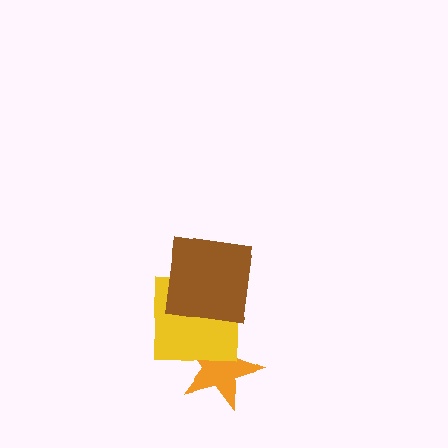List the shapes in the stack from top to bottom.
From top to bottom: the brown square, the yellow square, the orange star.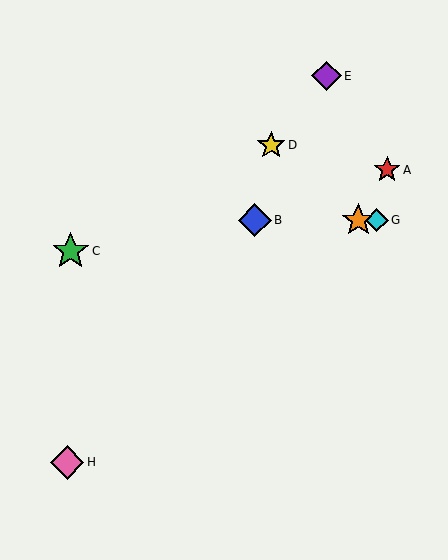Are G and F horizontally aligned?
Yes, both are at y≈220.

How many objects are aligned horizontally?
3 objects (B, F, G) are aligned horizontally.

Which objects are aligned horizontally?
Objects B, F, G are aligned horizontally.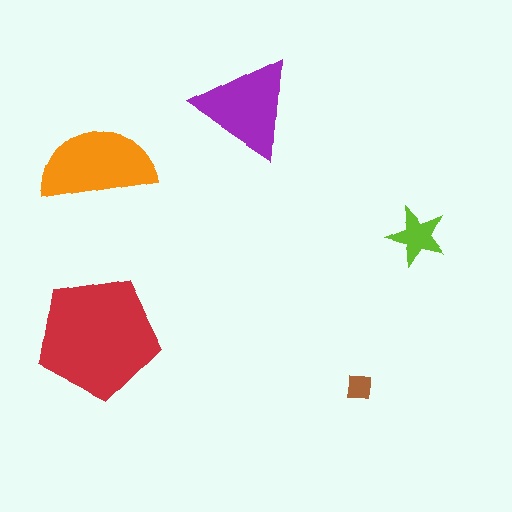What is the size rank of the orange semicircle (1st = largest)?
2nd.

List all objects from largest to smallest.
The red pentagon, the orange semicircle, the purple triangle, the lime star, the brown square.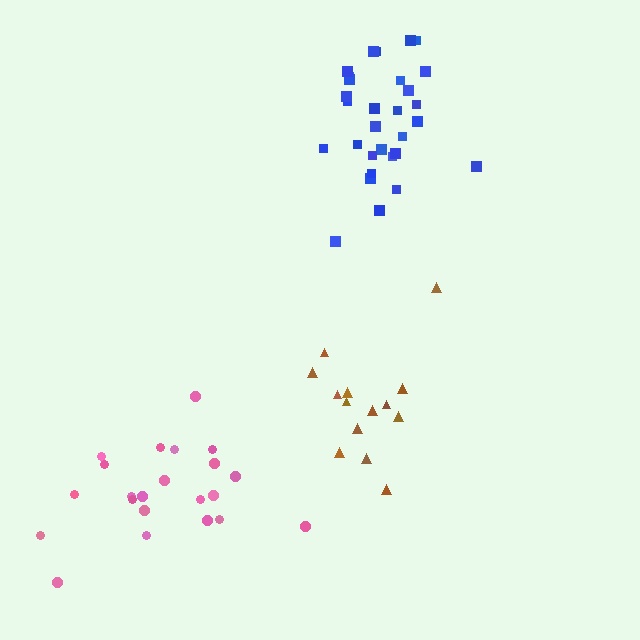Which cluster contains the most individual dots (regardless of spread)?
Blue (30).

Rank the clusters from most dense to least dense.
blue, brown, pink.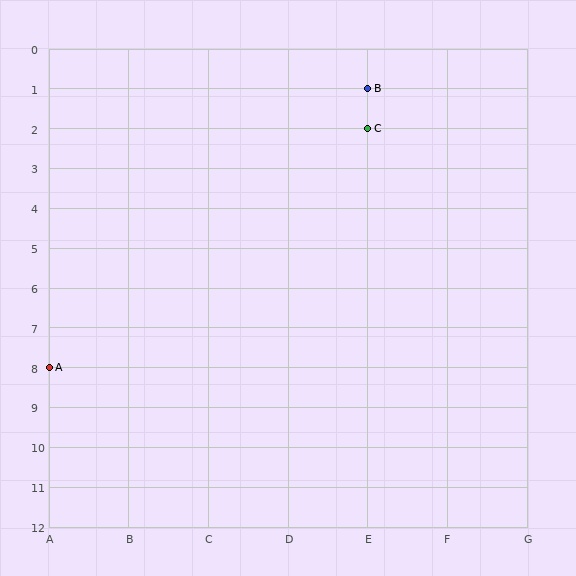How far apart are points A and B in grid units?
Points A and B are 4 columns and 7 rows apart (about 8.1 grid units diagonally).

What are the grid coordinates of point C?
Point C is at grid coordinates (E, 2).